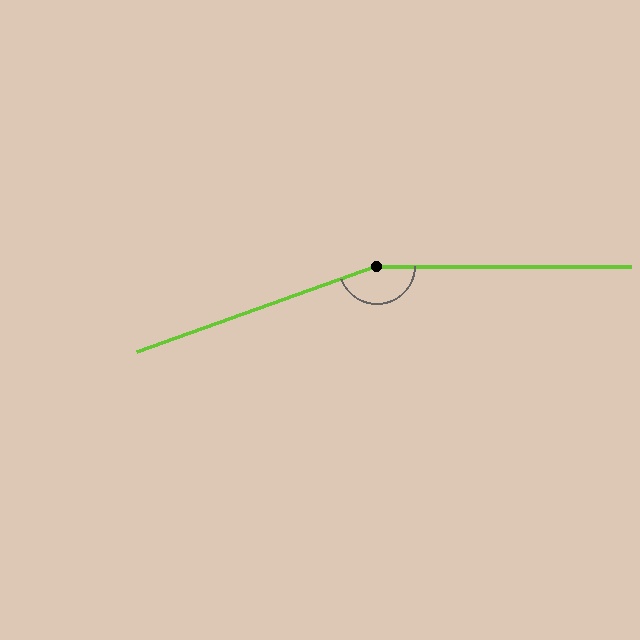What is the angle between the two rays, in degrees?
Approximately 160 degrees.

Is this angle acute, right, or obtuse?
It is obtuse.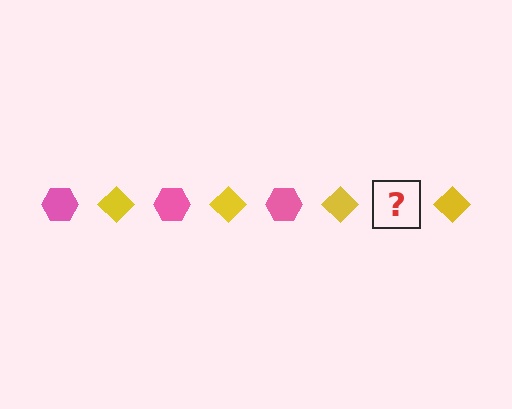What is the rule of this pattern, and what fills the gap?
The rule is that the pattern alternates between pink hexagon and yellow diamond. The gap should be filled with a pink hexagon.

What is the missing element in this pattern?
The missing element is a pink hexagon.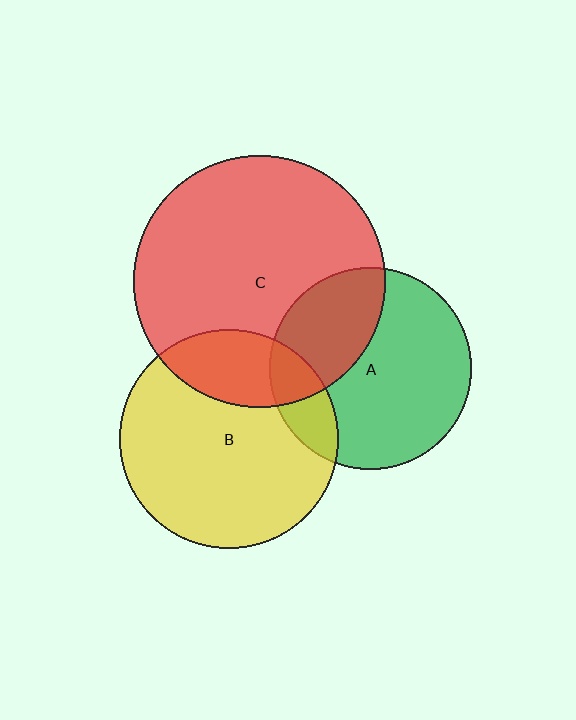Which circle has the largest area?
Circle C (red).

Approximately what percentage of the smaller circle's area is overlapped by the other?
Approximately 35%.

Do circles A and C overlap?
Yes.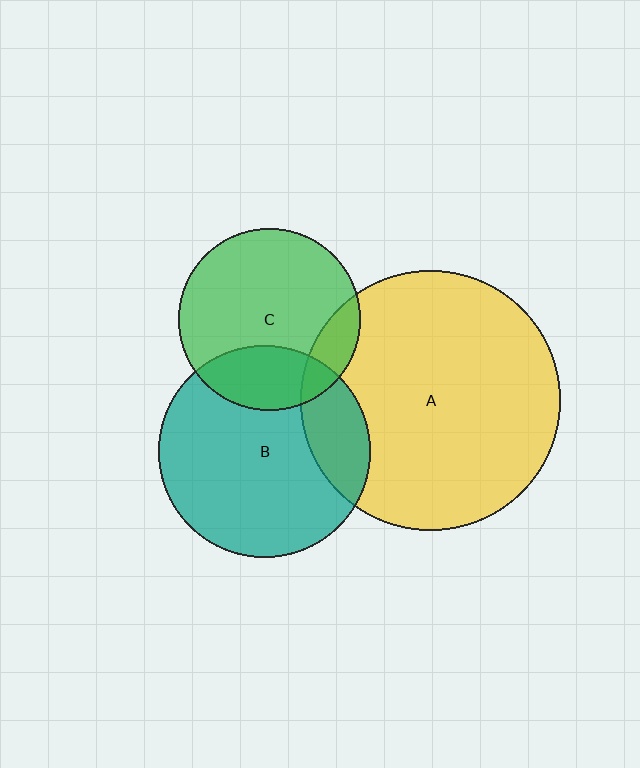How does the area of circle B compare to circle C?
Approximately 1.4 times.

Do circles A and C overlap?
Yes.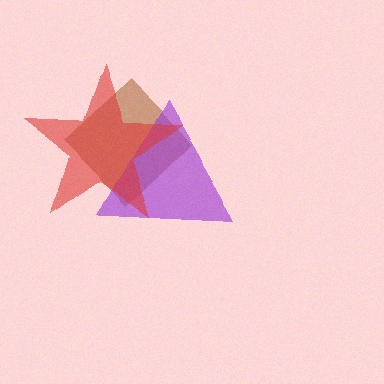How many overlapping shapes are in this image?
There are 3 overlapping shapes in the image.